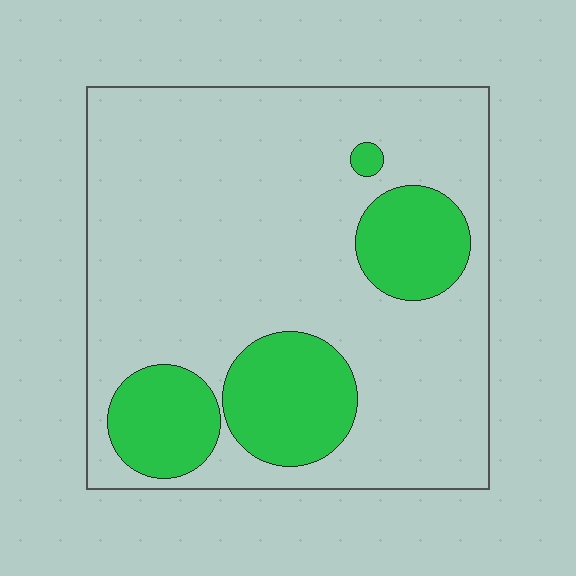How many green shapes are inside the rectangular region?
4.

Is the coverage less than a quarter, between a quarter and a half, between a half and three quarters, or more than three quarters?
Less than a quarter.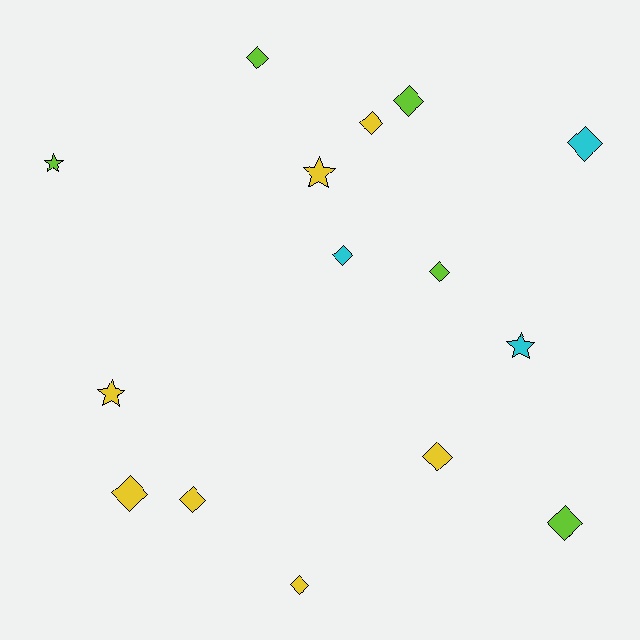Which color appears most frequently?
Yellow, with 7 objects.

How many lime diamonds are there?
There are 4 lime diamonds.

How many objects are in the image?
There are 15 objects.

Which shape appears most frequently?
Diamond, with 11 objects.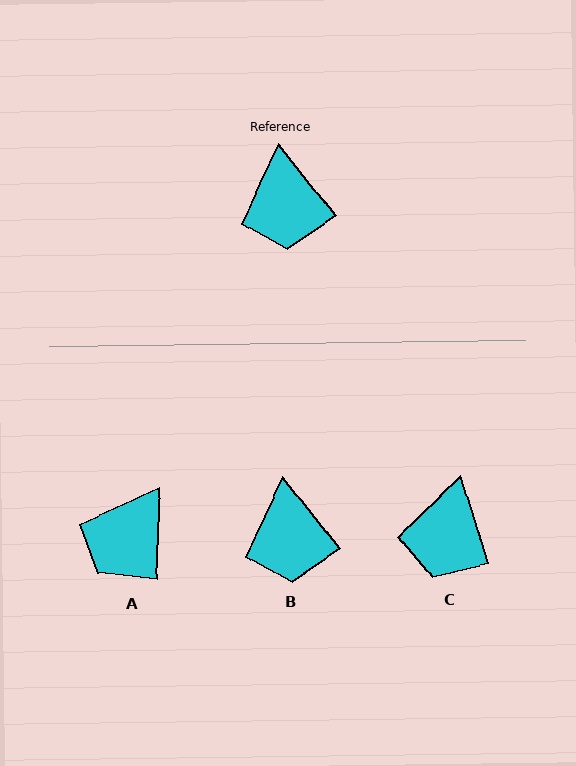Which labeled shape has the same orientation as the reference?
B.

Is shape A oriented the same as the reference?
No, it is off by about 40 degrees.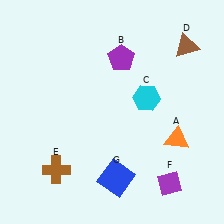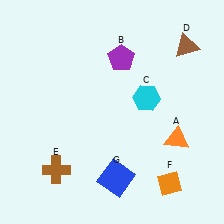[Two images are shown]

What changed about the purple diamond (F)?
In Image 1, F is purple. In Image 2, it changed to orange.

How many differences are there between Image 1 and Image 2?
There is 1 difference between the two images.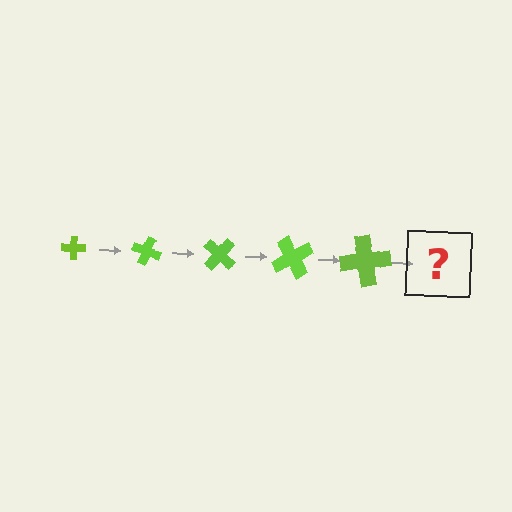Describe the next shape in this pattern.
It should be a cross, larger than the previous one and rotated 100 degrees from the start.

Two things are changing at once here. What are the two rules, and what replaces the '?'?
The two rules are that the cross grows larger each step and it rotates 20 degrees each step. The '?' should be a cross, larger than the previous one and rotated 100 degrees from the start.